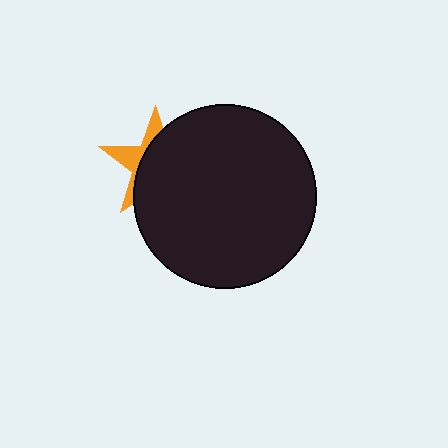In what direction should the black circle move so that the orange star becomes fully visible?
The black circle should move right. That is the shortest direction to clear the overlap and leave the orange star fully visible.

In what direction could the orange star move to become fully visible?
The orange star could move left. That would shift it out from behind the black circle entirely.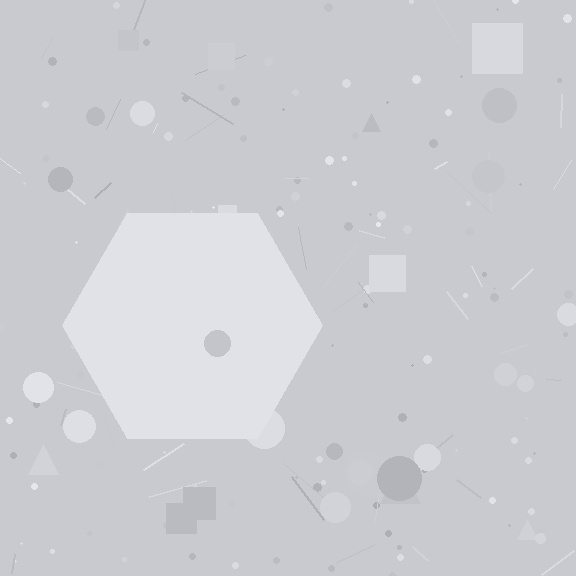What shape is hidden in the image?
A hexagon is hidden in the image.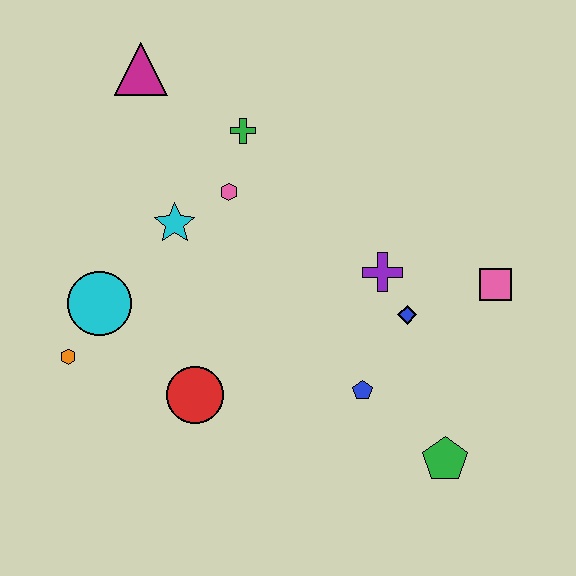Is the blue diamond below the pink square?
Yes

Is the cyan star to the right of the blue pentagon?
No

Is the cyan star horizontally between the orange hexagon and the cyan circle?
No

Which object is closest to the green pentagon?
The blue pentagon is closest to the green pentagon.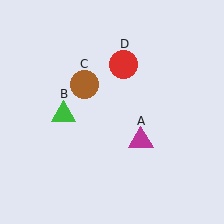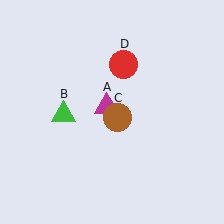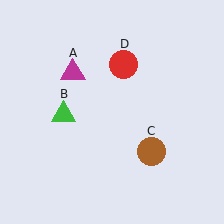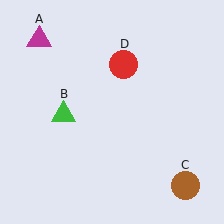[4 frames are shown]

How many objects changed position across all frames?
2 objects changed position: magenta triangle (object A), brown circle (object C).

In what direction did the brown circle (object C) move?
The brown circle (object C) moved down and to the right.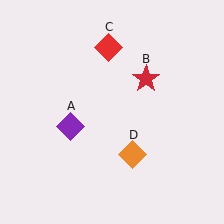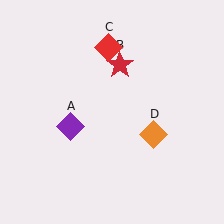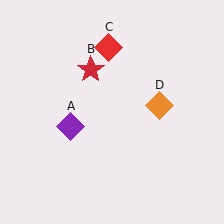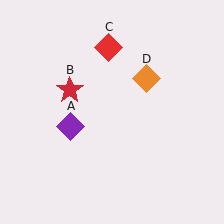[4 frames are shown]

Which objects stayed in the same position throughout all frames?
Purple diamond (object A) and red diamond (object C) remained stationary.